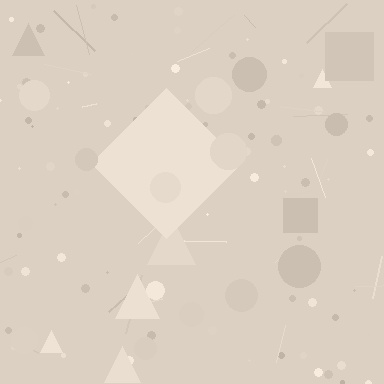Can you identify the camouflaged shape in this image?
The camouflaged shape is a diamond.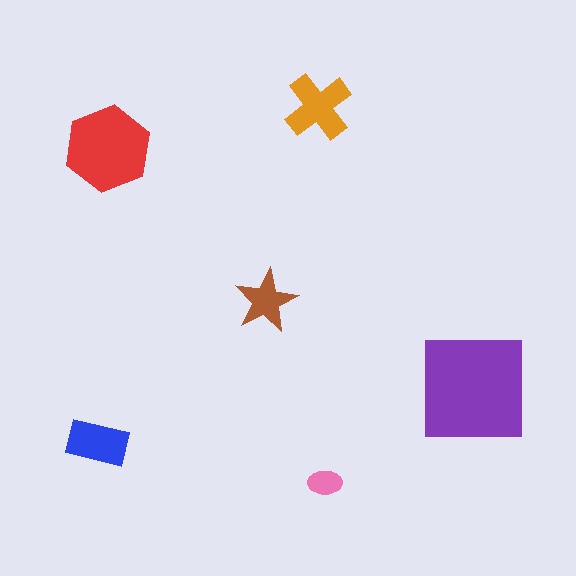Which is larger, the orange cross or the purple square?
The purple square.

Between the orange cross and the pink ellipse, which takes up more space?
The orange cross.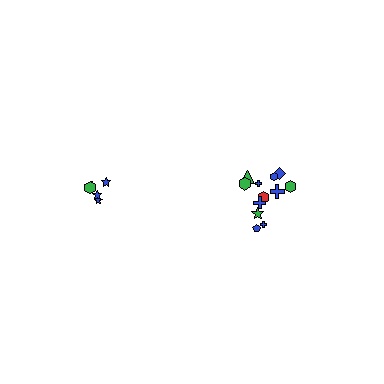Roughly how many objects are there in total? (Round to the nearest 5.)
Roughly 15 objects in total.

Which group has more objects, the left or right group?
The right group.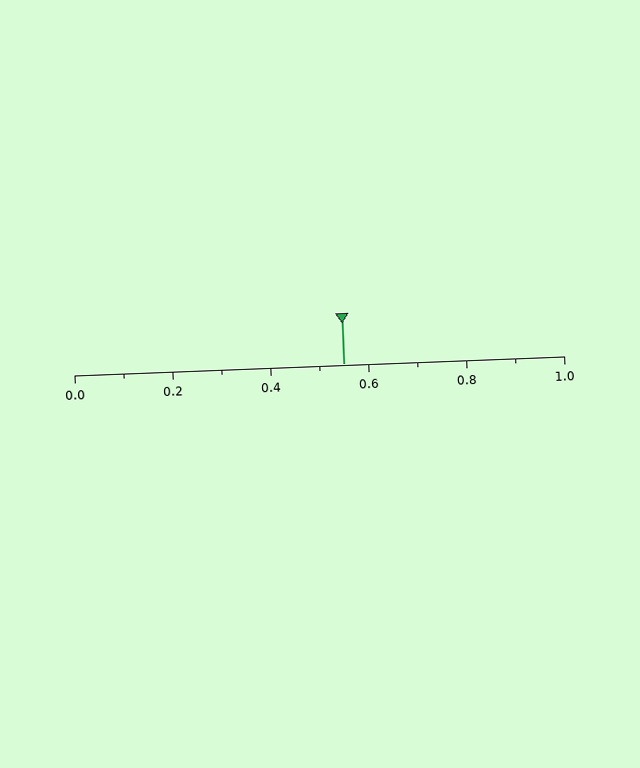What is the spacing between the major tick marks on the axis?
The major ticks are spaced 0.2 apart.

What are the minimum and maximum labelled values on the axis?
The axis runs from 0.0 to 1.0.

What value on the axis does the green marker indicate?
The marker indicates approximately 0.55.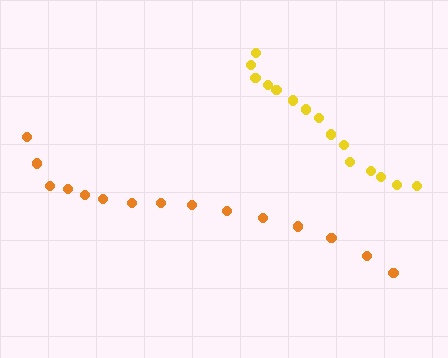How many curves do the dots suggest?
There are 2 distinct paths.